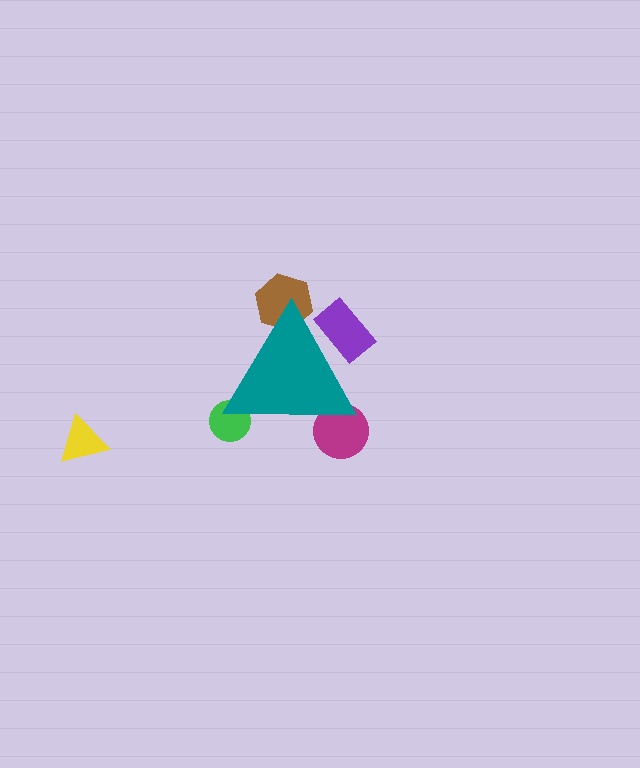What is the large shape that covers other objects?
A teal triangle.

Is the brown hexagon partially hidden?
Yes, the brown hexagon is partially hidden behind the teal triangle.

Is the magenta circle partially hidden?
Yes, the magenta circle is partially hidden behind the teal triangle.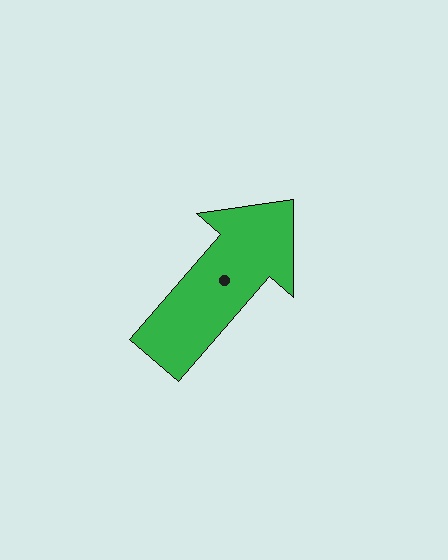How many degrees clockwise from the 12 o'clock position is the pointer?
Approximately 41 degrees.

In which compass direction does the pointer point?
Northeast.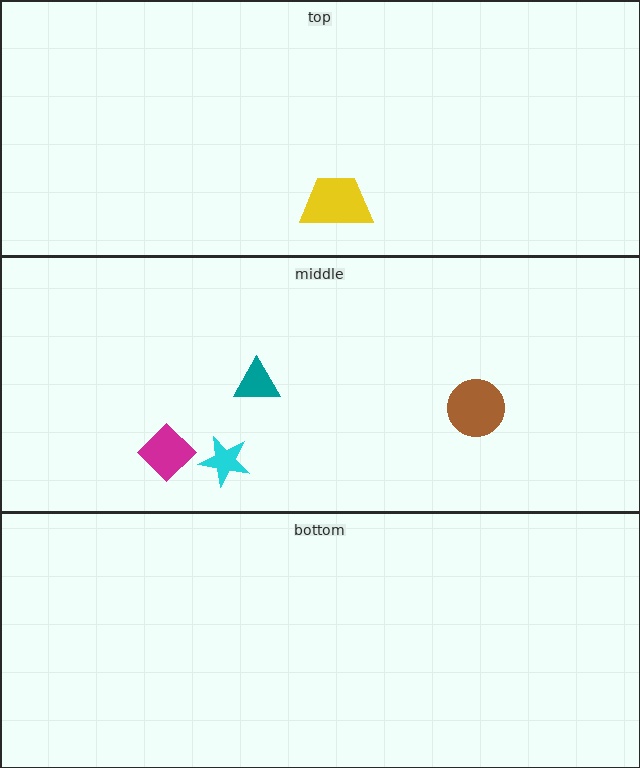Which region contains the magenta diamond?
The middle region.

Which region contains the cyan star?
The middle region.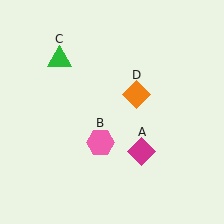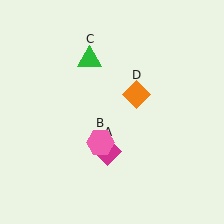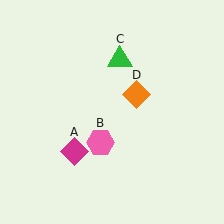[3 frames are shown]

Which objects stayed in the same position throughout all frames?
Pink hexagon (object B) and orange diamond (object D) remained stationary.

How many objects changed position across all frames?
2 objects changed position: magenta diamond (object A), green triangle (object C).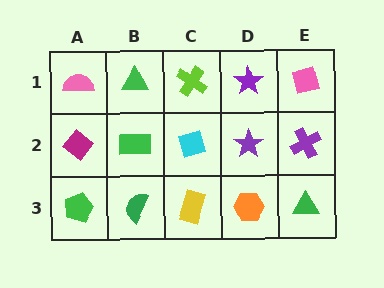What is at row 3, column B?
A green semicircle.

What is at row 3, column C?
A yellow rectangle.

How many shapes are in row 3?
5 shapes.